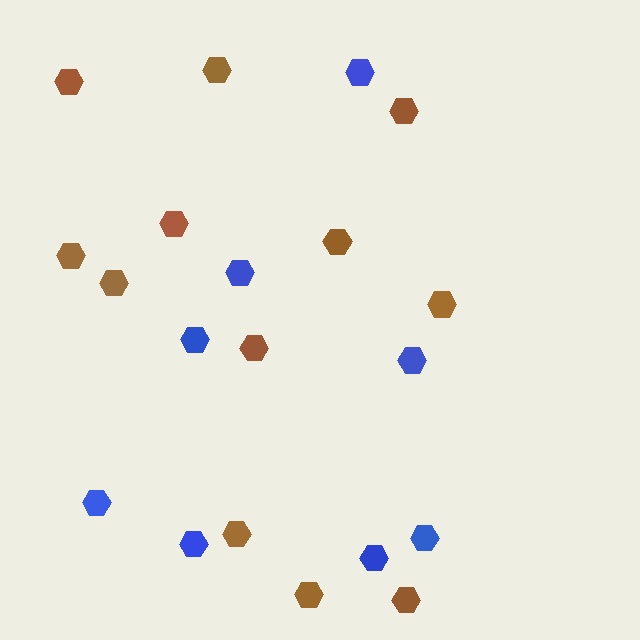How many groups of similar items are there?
There are 2 groups: one group of brown hexagons (12) and one group of blue hexagons (8).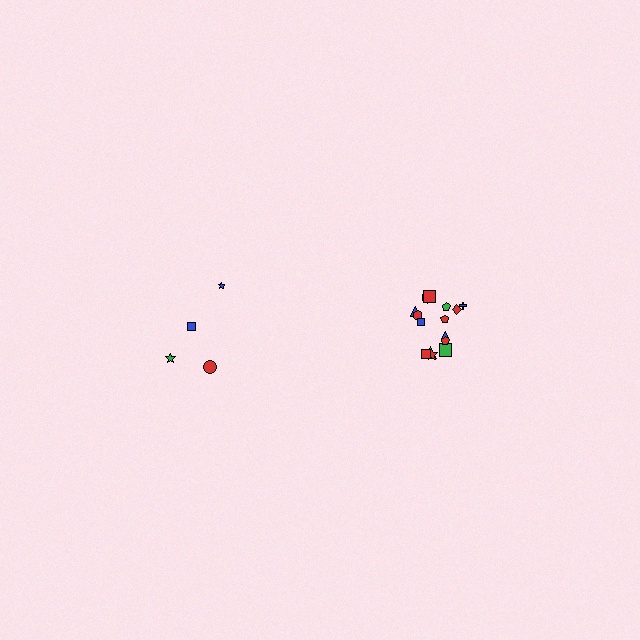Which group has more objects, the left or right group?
The right group.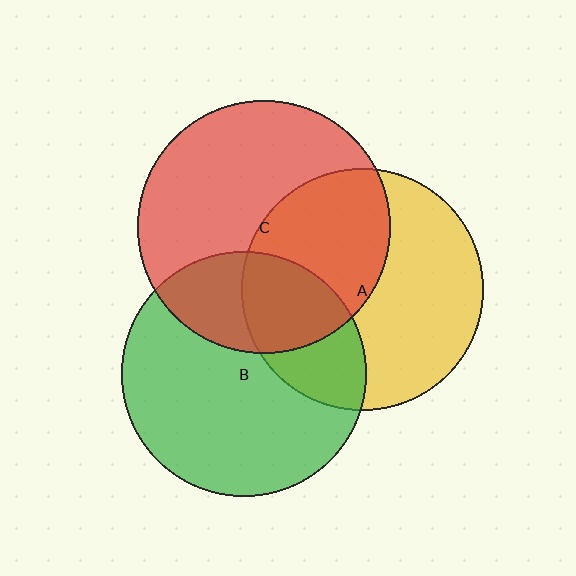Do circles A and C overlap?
Yes.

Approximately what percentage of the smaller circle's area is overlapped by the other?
Approximately 45%.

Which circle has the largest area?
Circle C (red).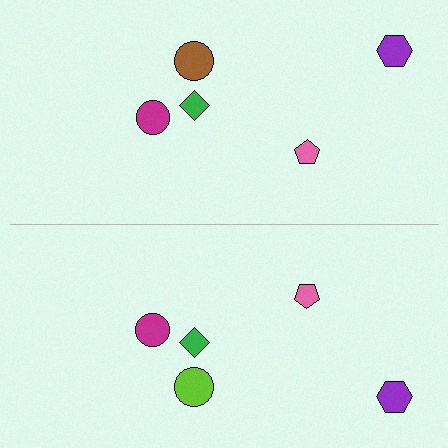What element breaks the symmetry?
The lime circle on the bottom side breaks the symmetry — its mirror counterpart is brown.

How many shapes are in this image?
There are 10 shapes in this image.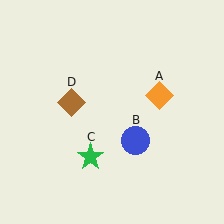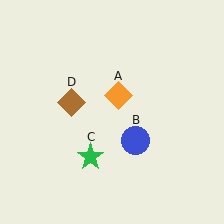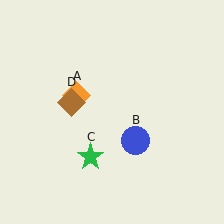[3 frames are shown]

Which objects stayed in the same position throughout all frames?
Blue circle (object B) and green star (object C) and brown diamond (object D) remained stationary.